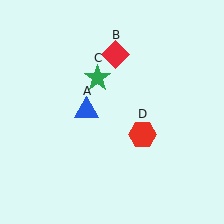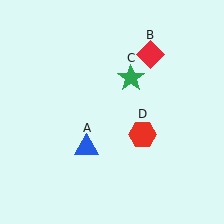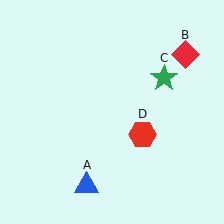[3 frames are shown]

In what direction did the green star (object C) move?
The green star (object C) moved right.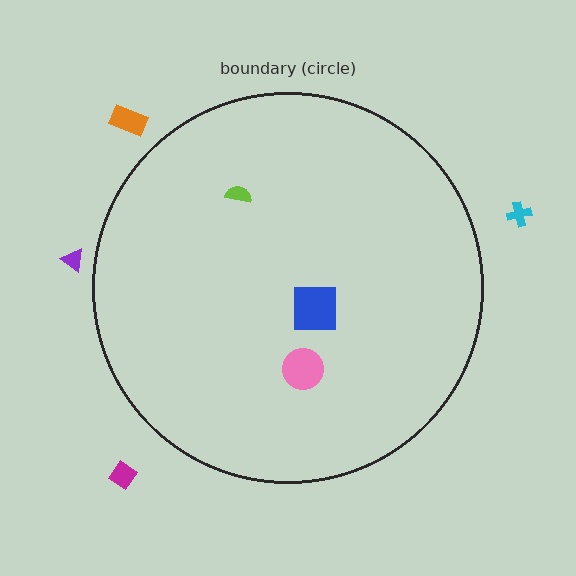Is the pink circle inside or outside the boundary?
Inside.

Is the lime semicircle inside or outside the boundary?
Inside.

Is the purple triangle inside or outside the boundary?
Outside.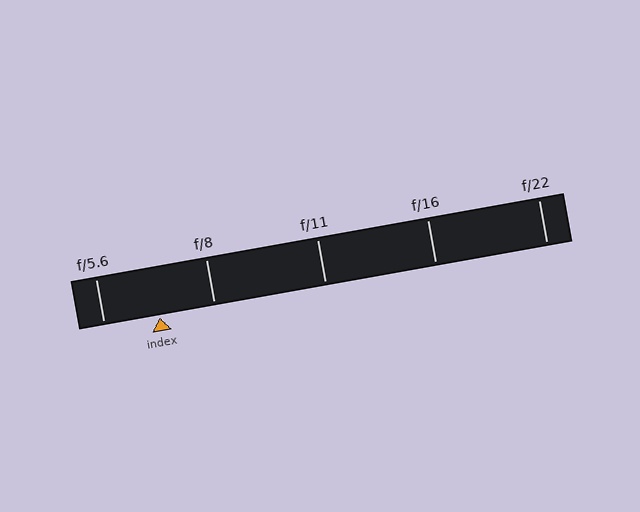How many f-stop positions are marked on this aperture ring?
There are 5 f-stop positions marked.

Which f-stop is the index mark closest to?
The index mark is closest to f/8.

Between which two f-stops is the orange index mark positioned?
The index mark is between f/5.6 and f/8.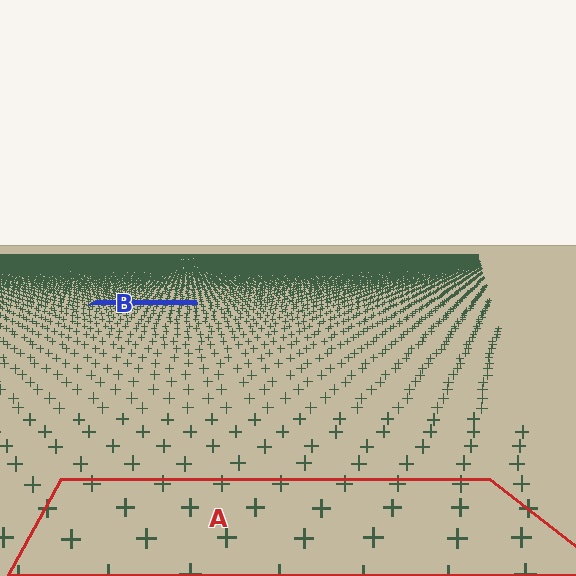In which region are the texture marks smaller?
The texture marks are smaller in region B, because it is farther away.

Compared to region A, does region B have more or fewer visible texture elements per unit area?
Region B has more texture elements per unit area — they are packed more densely because it is farther away.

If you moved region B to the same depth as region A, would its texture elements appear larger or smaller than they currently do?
They would appear larger. At a closer depth, the same texture elements are projected at a bigger on-screen size.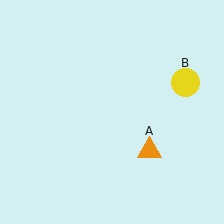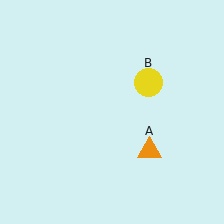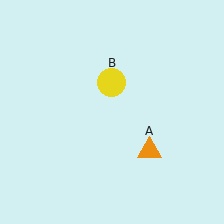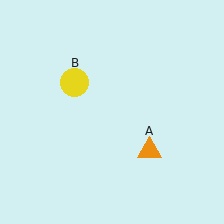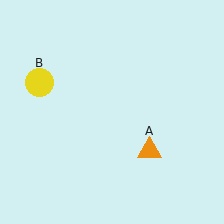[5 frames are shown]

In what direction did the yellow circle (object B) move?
The yellow circle (object B) moved left.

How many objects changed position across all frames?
1 object changed position: yellow circle (object B).